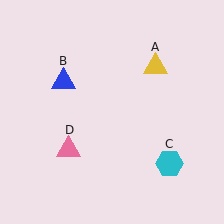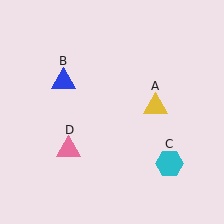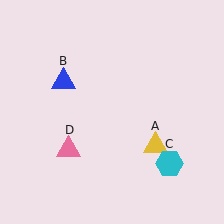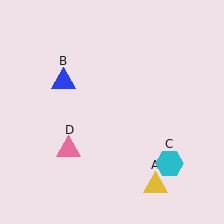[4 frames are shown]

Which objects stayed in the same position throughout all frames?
Blue triangle (object B) and cyan hexagon (object C) and pink triangle (object D) remained stationary.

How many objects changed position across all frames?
1 object changed position: yellow triangle (object A).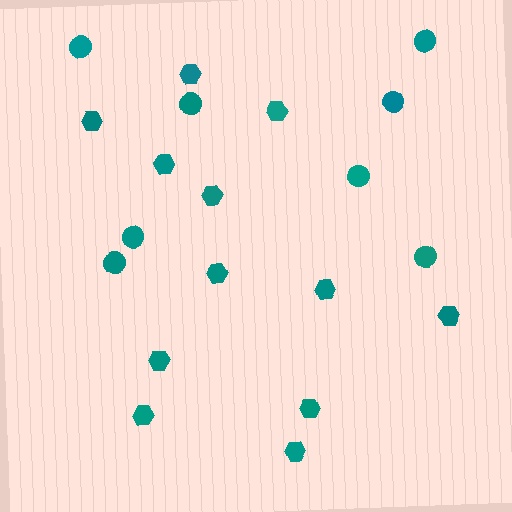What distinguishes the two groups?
There are 2 groups: one group of hexagons (12) and one group of circles (8).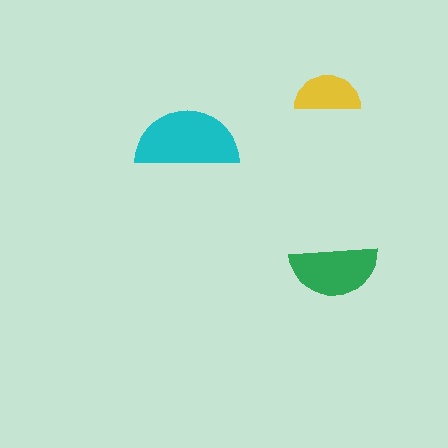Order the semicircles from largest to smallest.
the cyan one, the green one, the yellow one.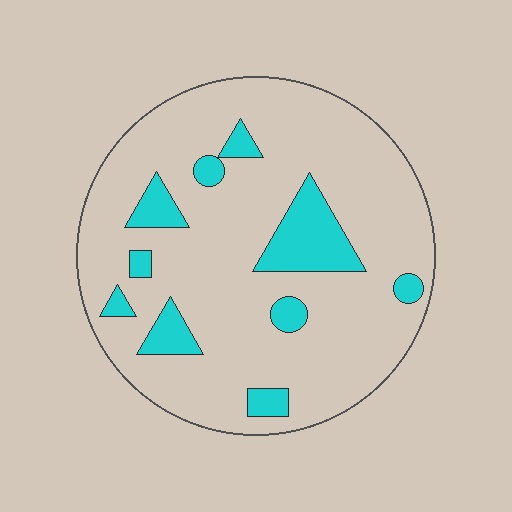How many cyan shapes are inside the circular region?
10.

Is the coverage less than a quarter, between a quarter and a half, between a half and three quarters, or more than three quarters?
Less than a quarter.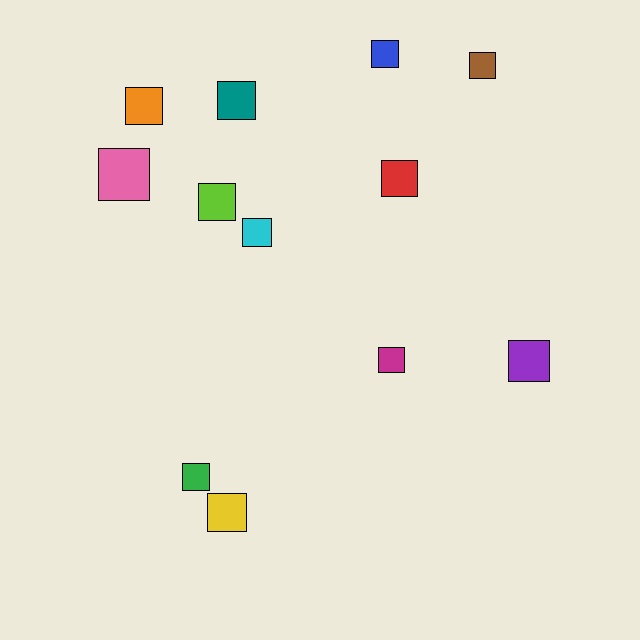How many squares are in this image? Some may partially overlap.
There are 12 squares.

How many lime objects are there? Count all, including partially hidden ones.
There is 1 lime object.